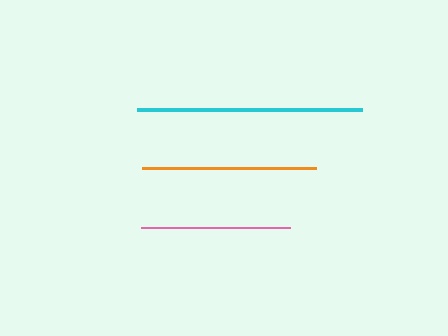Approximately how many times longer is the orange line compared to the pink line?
The orange line is approximately 1.2 times the length of the pink line.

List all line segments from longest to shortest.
From longest to shortest: cyan, orange, pink.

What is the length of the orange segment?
The orange segment is approximately 174 pixels long.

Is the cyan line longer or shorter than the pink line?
The cyan line is longer than the pink line.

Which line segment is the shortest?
The pink line is the shortest at approximately 149 pixels.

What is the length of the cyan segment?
The cyan segment is approximately 225 pixels long.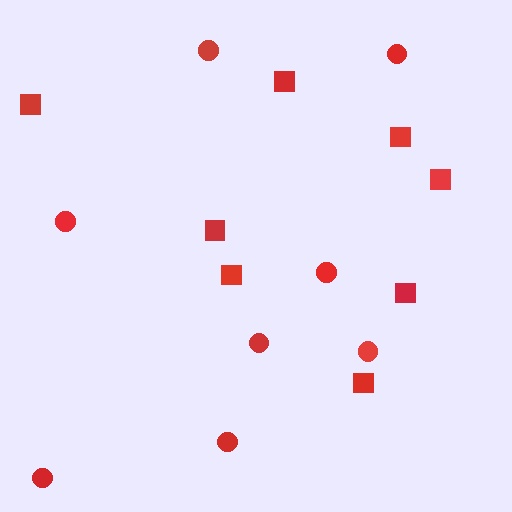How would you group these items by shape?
There are 2 groups: one group of circles (8) and one group of squares (8).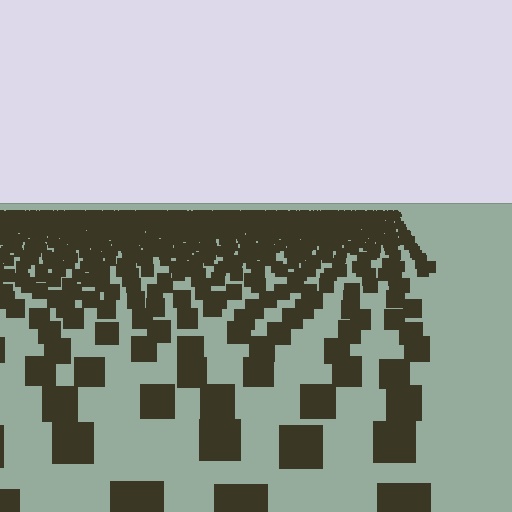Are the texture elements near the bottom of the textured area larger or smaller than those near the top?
Larger. Near the bottom, elements are closer to the viewer and appear at a bigger on-screen size.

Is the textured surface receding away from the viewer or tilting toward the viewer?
The surface is receding away from the viewer. Texture elements get smaller and denser toward the top.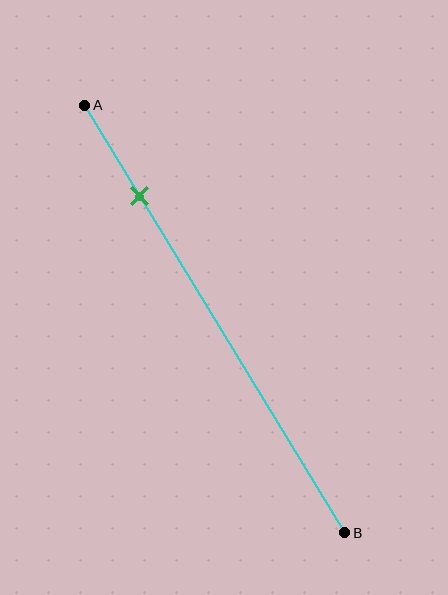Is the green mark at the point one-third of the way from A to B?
No, the mark is at about 20% from A, not at the 33% one-third point.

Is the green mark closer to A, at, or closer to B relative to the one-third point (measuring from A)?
The green mark is closer to point A than the one-third point of segment AB.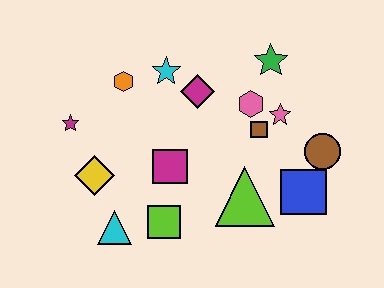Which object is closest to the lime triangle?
The blue square is closest to the lime triangle.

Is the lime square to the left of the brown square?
Yes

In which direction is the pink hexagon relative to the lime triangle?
The pink hexagon is above the lime triangle.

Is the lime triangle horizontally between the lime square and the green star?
Yes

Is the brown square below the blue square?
No